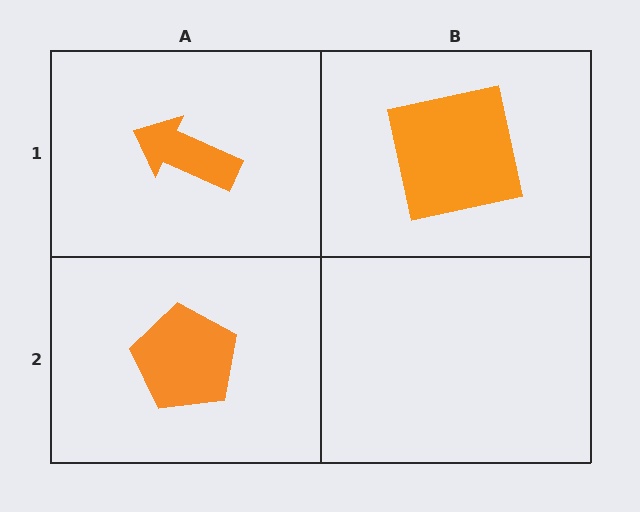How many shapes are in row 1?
2 shapes.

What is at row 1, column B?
An orange square.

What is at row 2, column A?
An orange pentagon.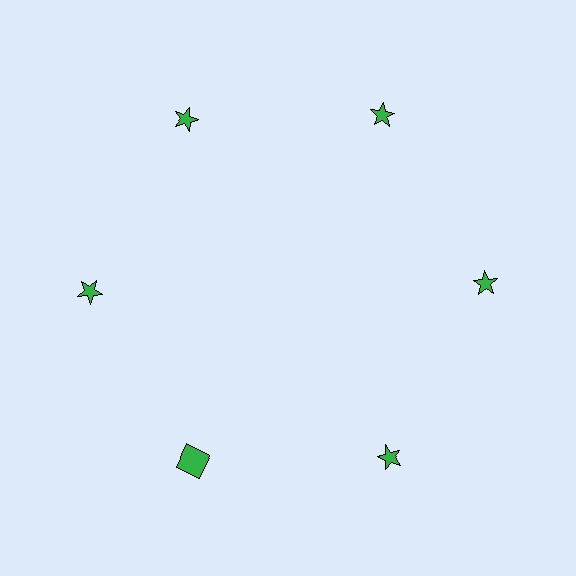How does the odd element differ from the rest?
It has a different shape: square instead of star.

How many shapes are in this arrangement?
There are 6 shapes arranged in a ring pattern.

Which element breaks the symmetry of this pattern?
The green square at roughly the 7 o'clock position breaks the symmetry. All other shapes are green stars.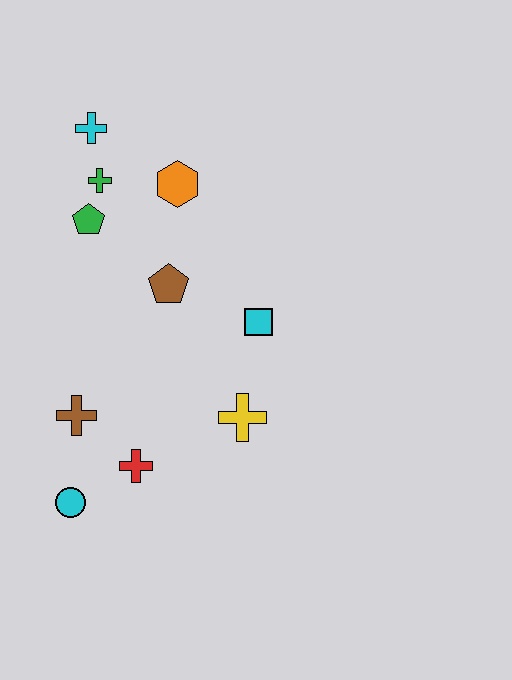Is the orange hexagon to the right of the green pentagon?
Yes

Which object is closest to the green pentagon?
The green cross is closest to the green pentagon.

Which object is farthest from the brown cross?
The cyan cross is farthest from the brown cross.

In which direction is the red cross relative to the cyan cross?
The red cross is below the cyan cross.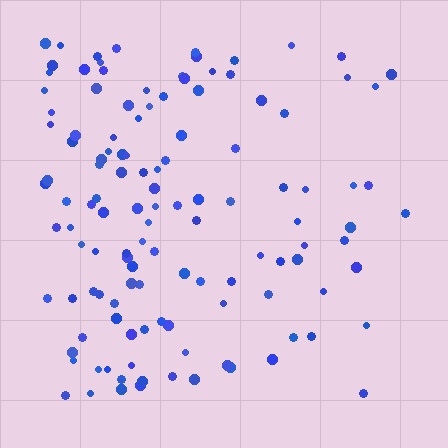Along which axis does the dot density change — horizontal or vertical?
Horizontal.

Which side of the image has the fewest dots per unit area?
The right.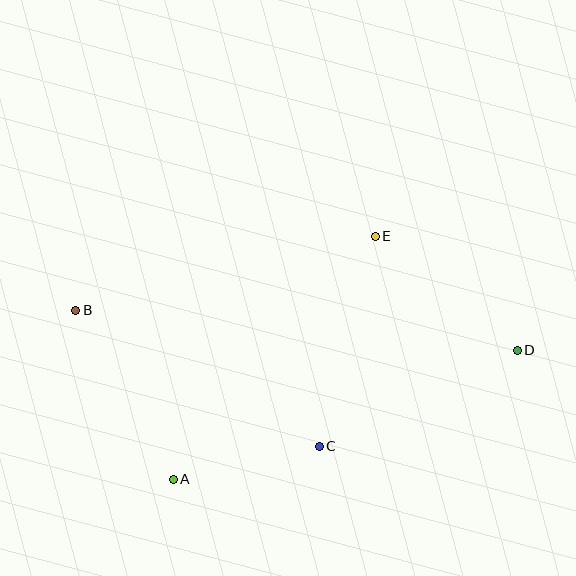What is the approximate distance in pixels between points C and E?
The distance between C and E is approximately 217 pixels.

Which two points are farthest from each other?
Points B and D are farthest from each other.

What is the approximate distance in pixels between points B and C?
The distance between B and C is approximately 279 pixels.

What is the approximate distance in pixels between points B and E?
The distance between B and E is approximately 309 pixels.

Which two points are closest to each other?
Points A and C are closest to each other.